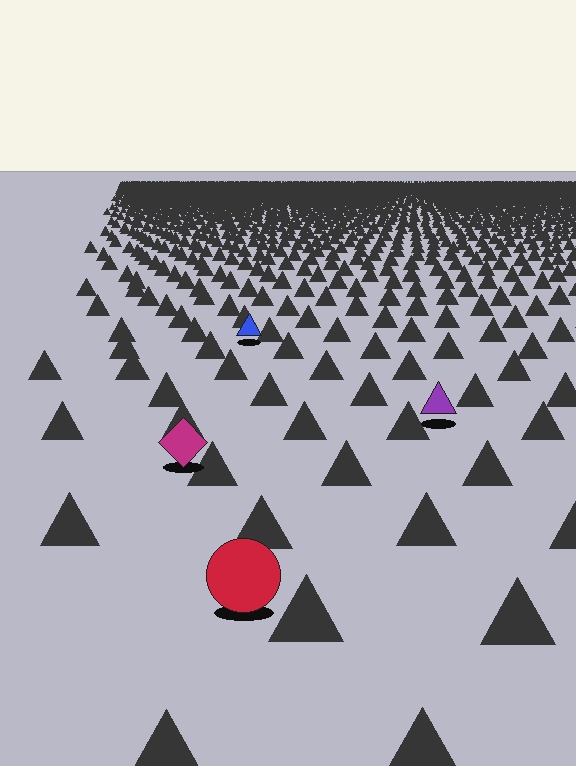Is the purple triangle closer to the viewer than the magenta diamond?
No. The magenta diamond is closer — you can tell from the texture gradient: the ground texture is coarser near it.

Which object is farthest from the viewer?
The blue triangle is farthest from the viewer. It appears smaller and the ground texture around it is denser.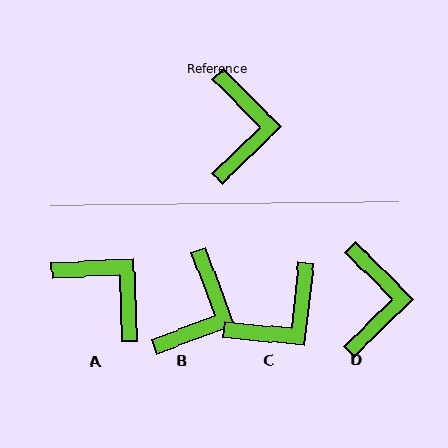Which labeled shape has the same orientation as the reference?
D.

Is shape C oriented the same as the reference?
No, it is off by about 50 degrees.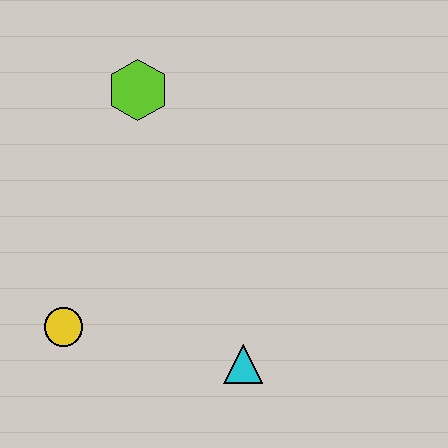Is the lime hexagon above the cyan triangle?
Yes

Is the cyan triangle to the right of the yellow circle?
Yes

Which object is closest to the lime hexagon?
The yellow circle is closest to the lime hexagon.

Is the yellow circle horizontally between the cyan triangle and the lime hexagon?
No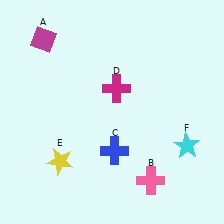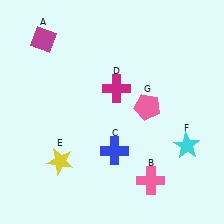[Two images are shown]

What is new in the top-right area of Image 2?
A pink pentagon (G) was added in the top-right area of Image 2.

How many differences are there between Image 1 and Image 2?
There is 1 difference between the two images.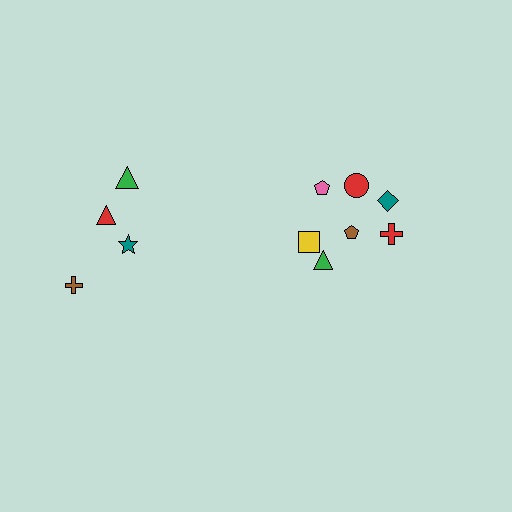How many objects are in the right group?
There are 7 objects.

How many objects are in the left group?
There are 4 objects.